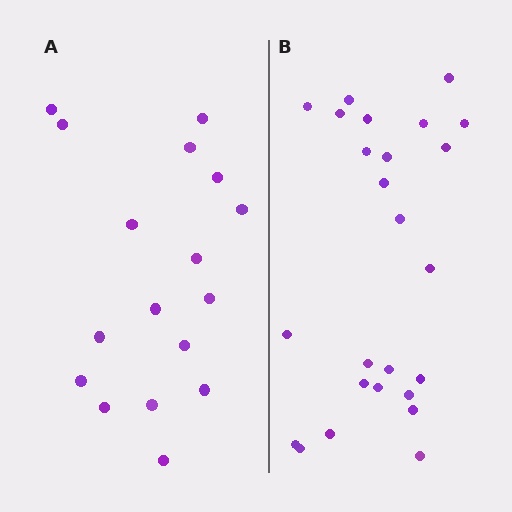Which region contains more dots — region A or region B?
Region B (the right region) has more dots.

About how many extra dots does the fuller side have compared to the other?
Region B has roughly 8 or so more dots than region A.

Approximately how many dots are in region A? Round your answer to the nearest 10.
About 20 dots. (The exact count is 17, which rounds to 20.)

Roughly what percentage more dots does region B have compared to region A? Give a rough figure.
About 45% more.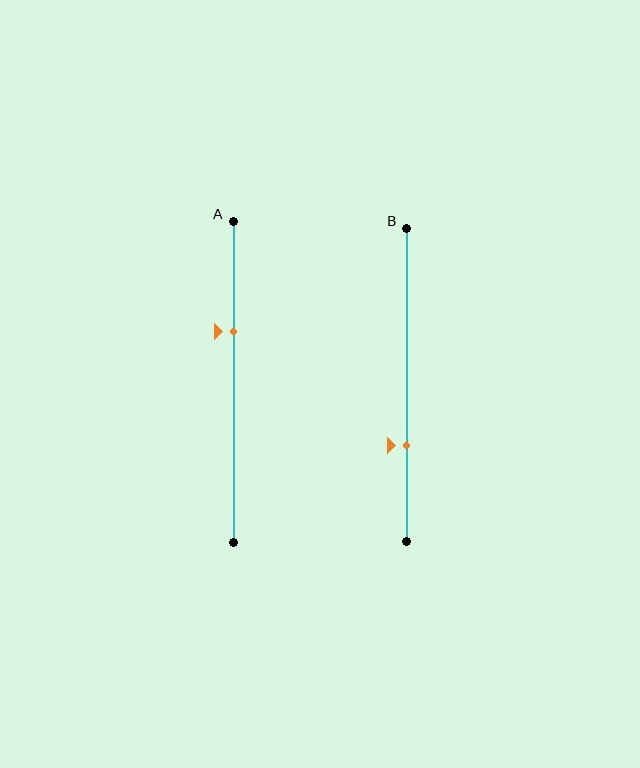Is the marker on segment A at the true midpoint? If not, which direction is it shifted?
No, the marker on segment A is shifted upward by about 16% of the segment length.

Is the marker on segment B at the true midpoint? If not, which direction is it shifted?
No, the marker on segment B is shifted downward by about 19% of the segment length.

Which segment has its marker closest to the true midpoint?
Segment A has its marker closest to the true midpoint.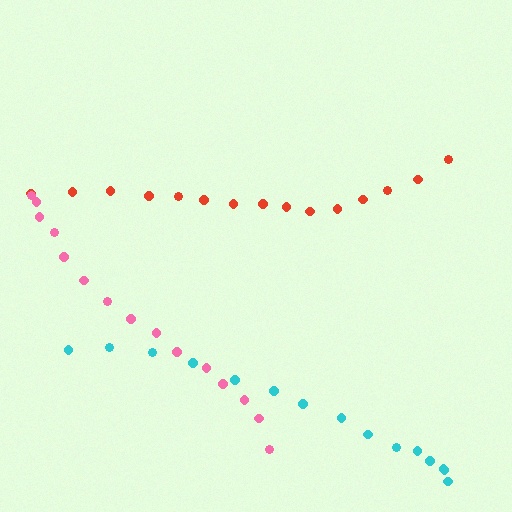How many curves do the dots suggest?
There are 3 distinct paths.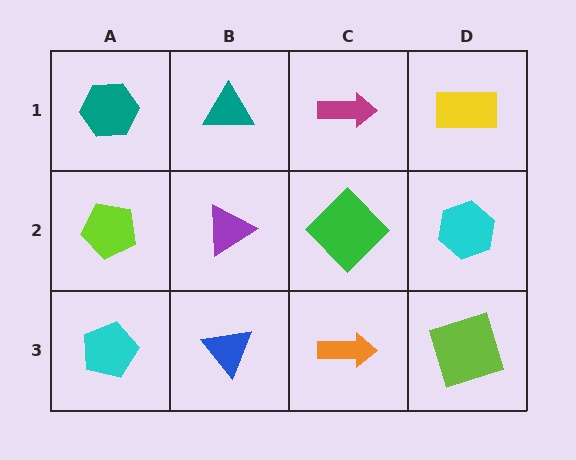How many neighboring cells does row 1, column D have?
2.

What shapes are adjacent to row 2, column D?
A yellow rectangle (row 1, column D), a lime square (row 3, column D), a green diamond (row 2, column C).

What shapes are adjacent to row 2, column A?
A teal hexagon (row 1, column A), a cyan pentagon (row 3, column A), a purple triangle (row 2, column B).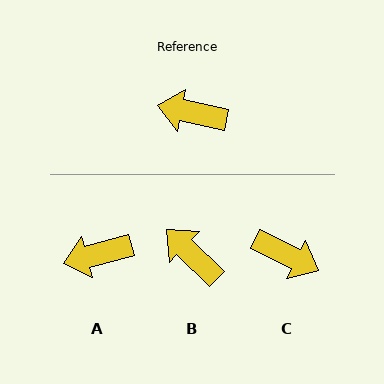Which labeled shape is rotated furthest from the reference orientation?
C, about 165 degrees away.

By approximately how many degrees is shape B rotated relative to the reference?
Approximately 33 degrees clockwise.